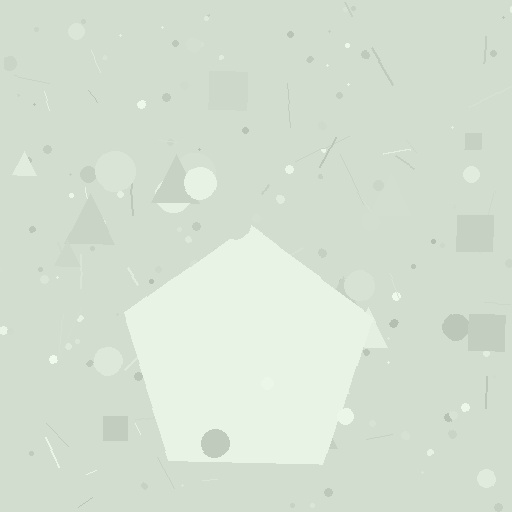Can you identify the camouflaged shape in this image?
The camouflaged shape is a pentagon.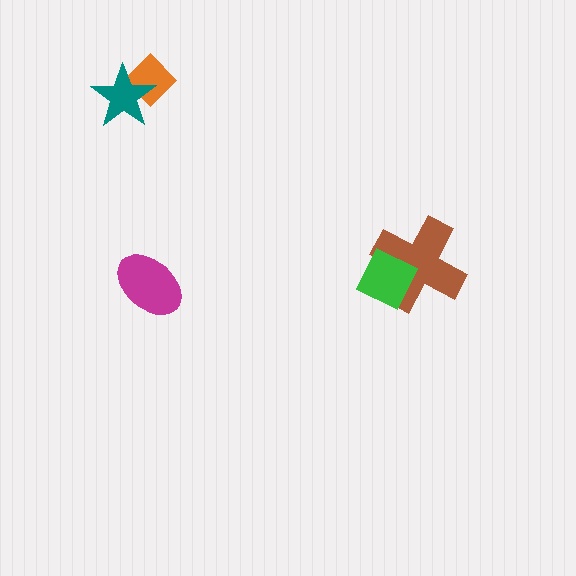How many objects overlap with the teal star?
1 object overlaps with the teal star.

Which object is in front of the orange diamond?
The teal star is in front of the orange diamond.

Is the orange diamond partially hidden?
Yes, it is partially covered by another shape.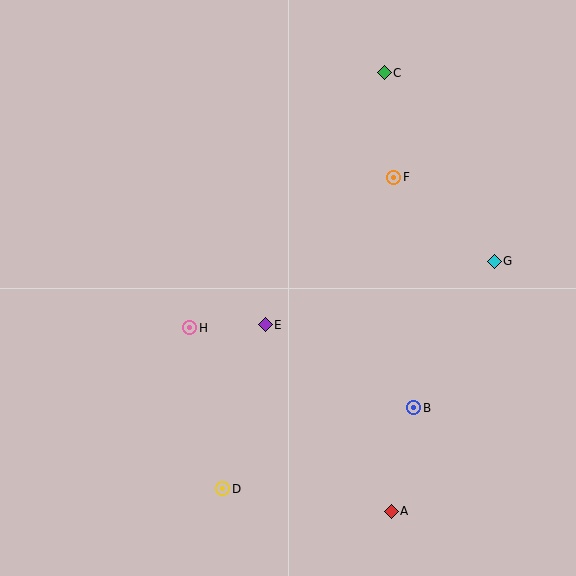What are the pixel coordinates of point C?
Point C is at (384, 73).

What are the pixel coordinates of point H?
Point H is at (190, 328).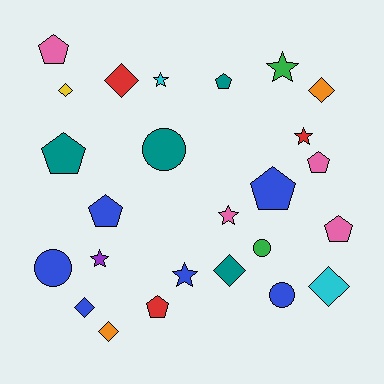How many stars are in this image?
There are 6 stars.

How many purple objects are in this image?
There is 1 purple object.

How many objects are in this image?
There are 25 objects.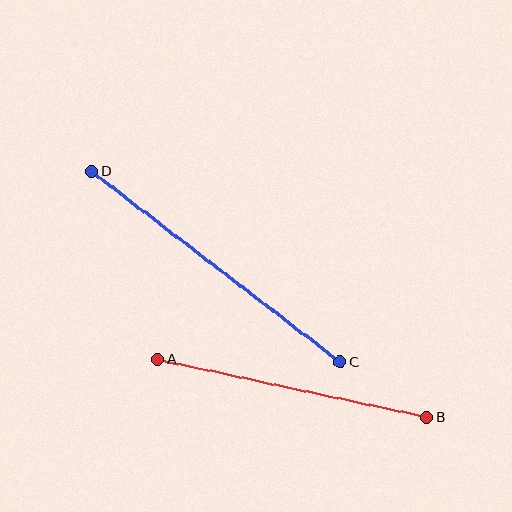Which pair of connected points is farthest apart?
Points C and D are farthest apart.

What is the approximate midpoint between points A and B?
The midpoint is at approximately (292, 388) pixels.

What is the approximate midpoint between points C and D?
The midpoint is at approximately (216, 267) pixels.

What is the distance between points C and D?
The distance is approximately 313 pixels.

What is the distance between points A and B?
The distance is approximately 275 pixels.